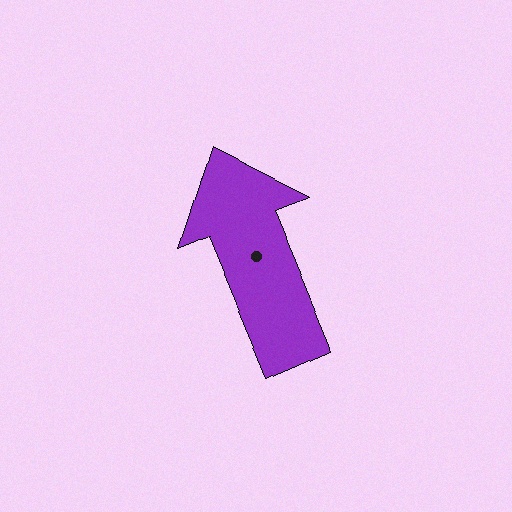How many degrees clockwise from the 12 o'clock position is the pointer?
Approximately 337 degrees.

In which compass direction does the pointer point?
Northwest.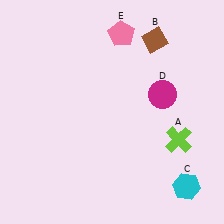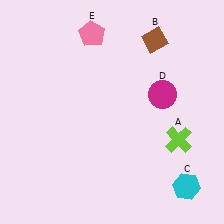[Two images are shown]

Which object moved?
The pink pentagon (E) moved left.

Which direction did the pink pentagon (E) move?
The pink pentagon (E) moved left.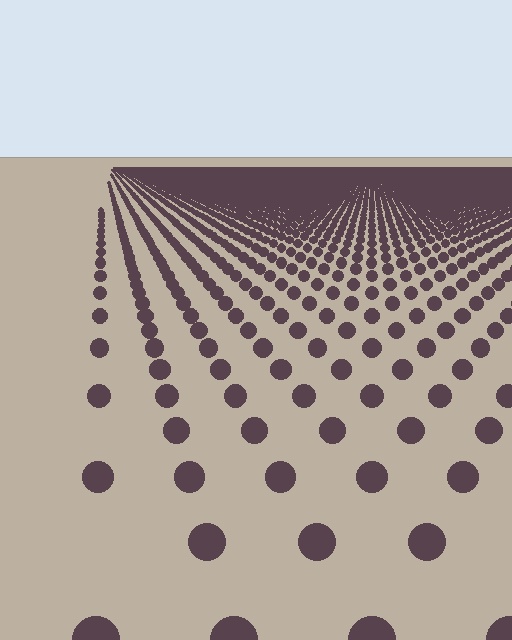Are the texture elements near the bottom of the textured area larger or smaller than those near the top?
Larger. Near the bottom, elements are closer to the viewer and appear at a bigger on-screen size.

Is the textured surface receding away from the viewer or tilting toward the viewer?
The surface is receding away from the viewer. Texture elements get smaller and denser toward the top.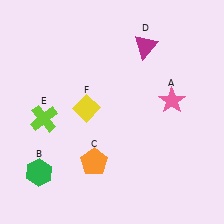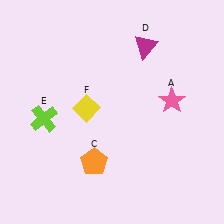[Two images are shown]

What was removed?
The green hexagon (B) was removed in Image 2.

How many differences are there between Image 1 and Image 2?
There is 1 difference between the two images.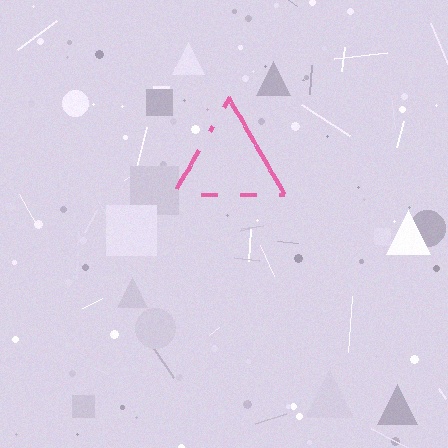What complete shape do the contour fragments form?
The contour fragments form a triangle.